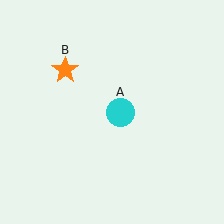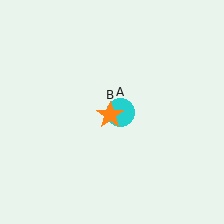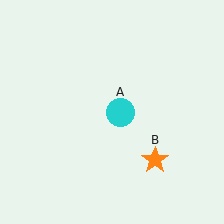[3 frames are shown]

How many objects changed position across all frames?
1 object changed position: orange star (object B).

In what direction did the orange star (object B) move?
The orange star (object B) moved down and to the right.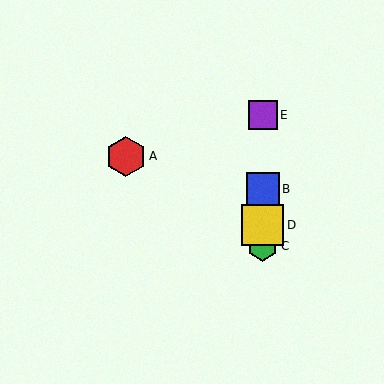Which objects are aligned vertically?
Objects B, C, D, E are aligned vertically.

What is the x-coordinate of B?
Object B is at x≈263.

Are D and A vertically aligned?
No, D is at x≈263 and A is at x≈126.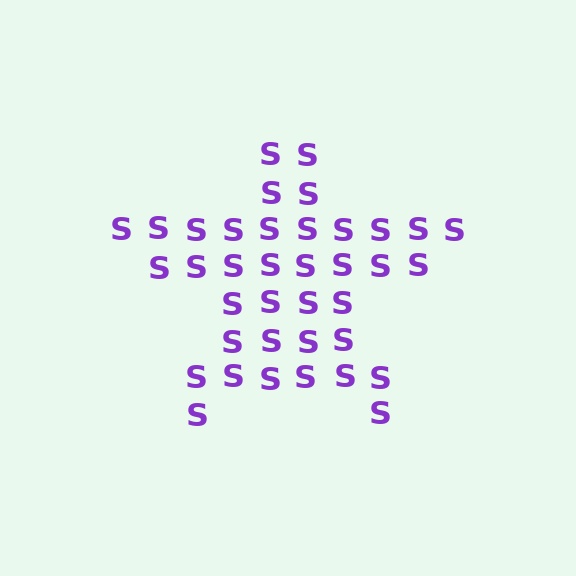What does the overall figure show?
The overall figure shows a star.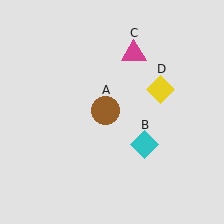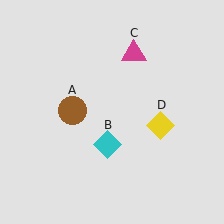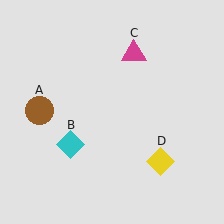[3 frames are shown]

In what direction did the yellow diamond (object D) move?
The yellow diamond (object D) moved down.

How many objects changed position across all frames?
3 objects changed position: brown circle (object A), cyan diamond (object B), yellow diamond (object D).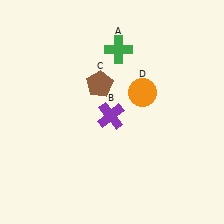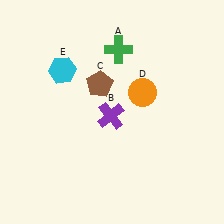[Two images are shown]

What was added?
A cyan hexagon (E) was added in Image 2.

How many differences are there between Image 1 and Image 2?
There is 1 difference between the two images.